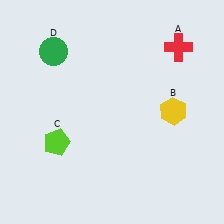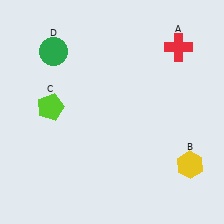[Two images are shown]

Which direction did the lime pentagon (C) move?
The lime pentagon (C) moved up.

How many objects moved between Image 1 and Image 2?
2 objects moved between the two images.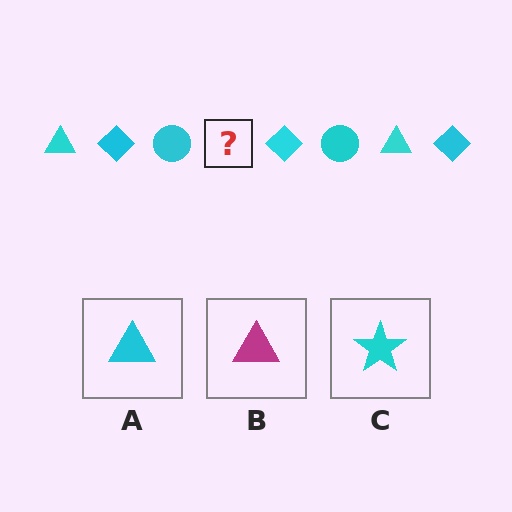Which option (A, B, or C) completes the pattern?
A.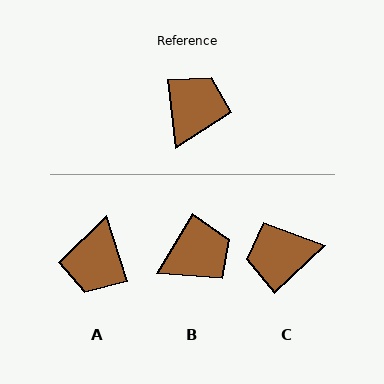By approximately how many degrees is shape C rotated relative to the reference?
Approximately 126 degrees counter-clockwise.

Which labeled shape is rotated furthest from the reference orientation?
A, about 169 degrees away.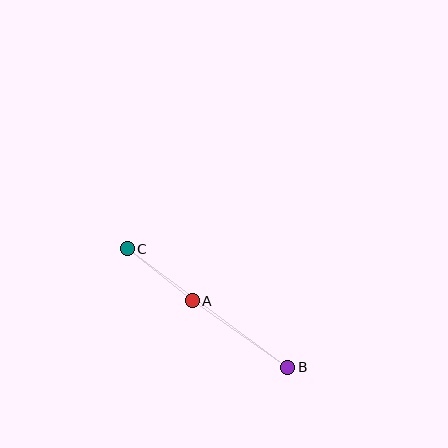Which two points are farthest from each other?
Points B and C are farthest from each other.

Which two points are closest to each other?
Points A and C are closest to each other.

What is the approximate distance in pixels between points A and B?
The distance between A and B is approximately 116 pixels.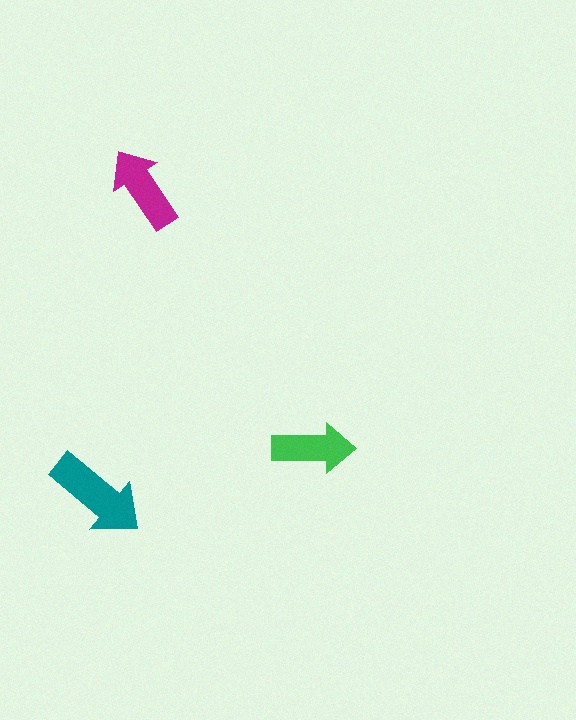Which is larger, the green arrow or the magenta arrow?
The magenta one.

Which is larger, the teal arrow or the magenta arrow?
The teal one.